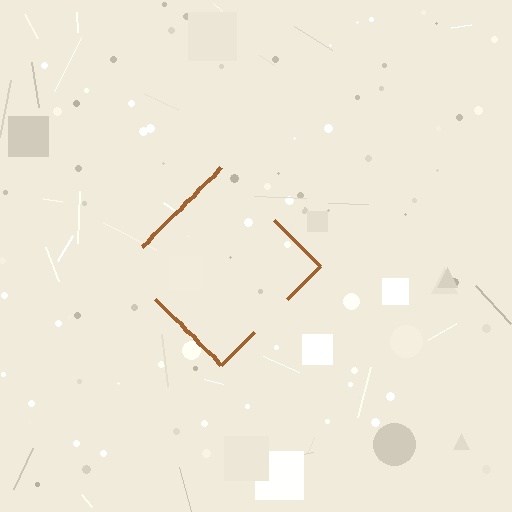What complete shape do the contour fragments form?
The contour fragments form a diamond.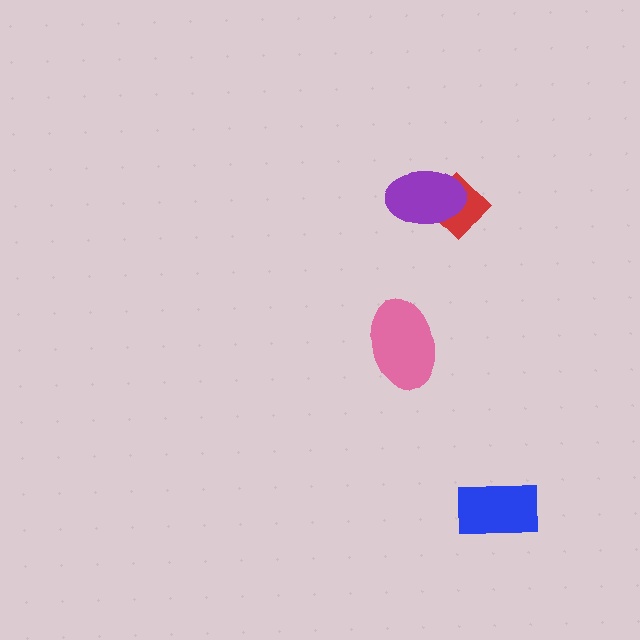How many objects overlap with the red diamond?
1 object overlaps with the red diamond.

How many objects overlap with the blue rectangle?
0 objects overlap with the blue rectangle.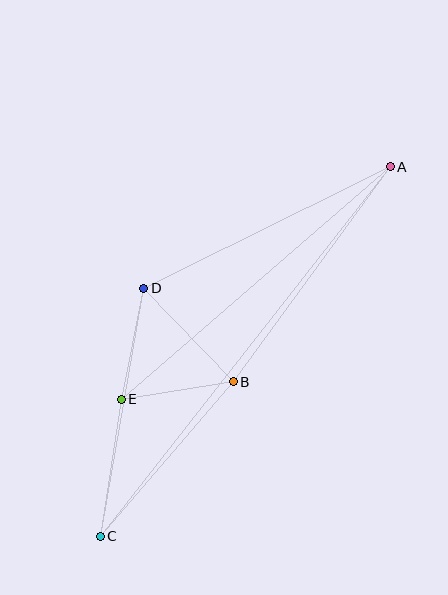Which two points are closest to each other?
Points B and E are closest to each other.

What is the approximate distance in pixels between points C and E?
The distance between C and E is approximately 138 pixels.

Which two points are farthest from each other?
Points A and C are farthest from each other.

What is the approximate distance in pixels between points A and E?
The distance between A and E is approximately 356 pixels.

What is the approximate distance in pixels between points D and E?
The distance between D and E is approximately 114 pixels.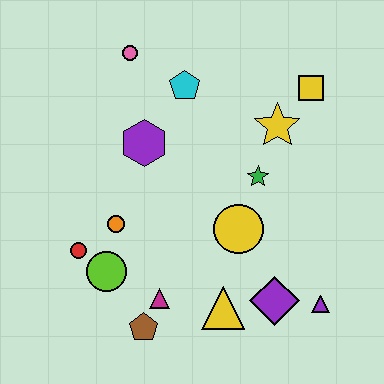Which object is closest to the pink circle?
The cyan pentagon is closest to the pink circle.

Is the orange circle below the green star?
Yes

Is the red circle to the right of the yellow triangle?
No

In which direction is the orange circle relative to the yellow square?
The orange circle is to the left of the yellow square.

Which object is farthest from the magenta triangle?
The yellow square is farthest from the magenta triangle.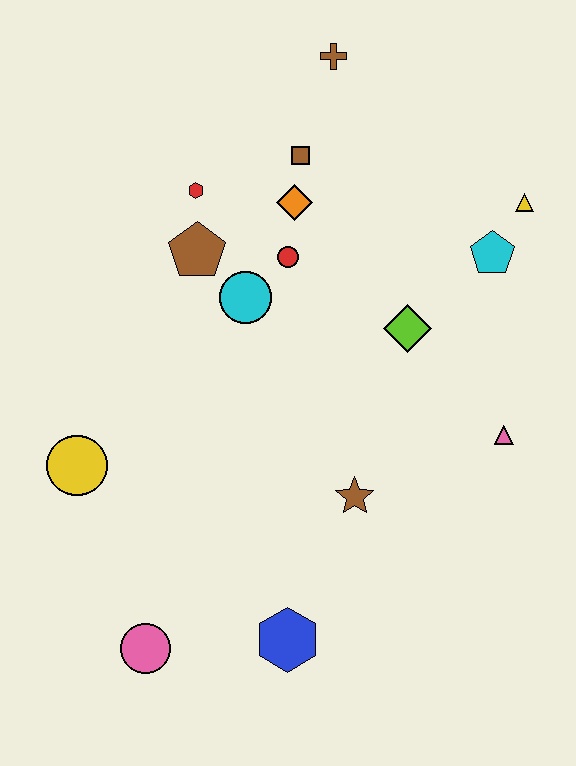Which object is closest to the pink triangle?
The lime diamond is closest to the pink triangle.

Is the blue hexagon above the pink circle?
Yes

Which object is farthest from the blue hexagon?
The brown cross is farthest from the blue hexagon.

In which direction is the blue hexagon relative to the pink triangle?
The blue hexagon is to the left of the pink triangle.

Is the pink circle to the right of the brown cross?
No